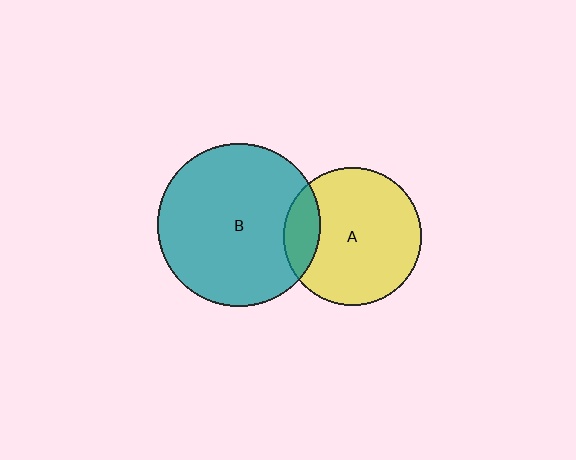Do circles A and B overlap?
Yes.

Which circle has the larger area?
Circle B (teal).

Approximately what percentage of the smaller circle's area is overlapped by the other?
Approximately 15%.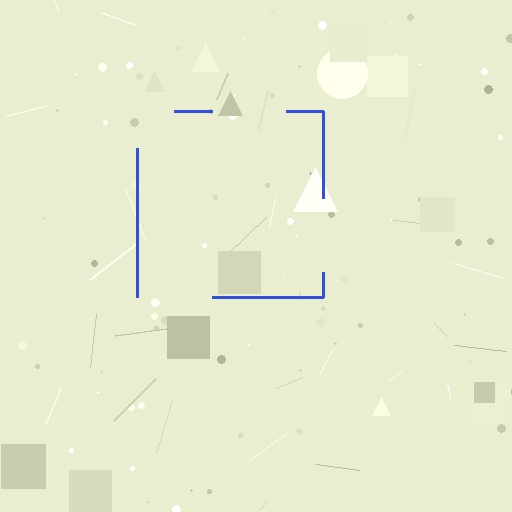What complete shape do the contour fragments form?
The contour fragments form a square.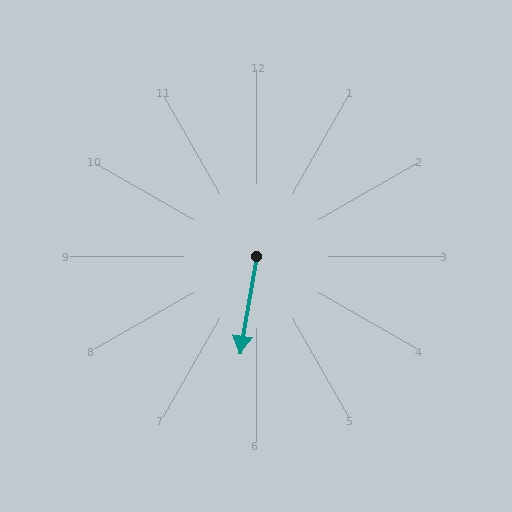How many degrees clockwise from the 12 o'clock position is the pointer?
Approximately 190 degrees.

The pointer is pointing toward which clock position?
Roughly 6 o'clock.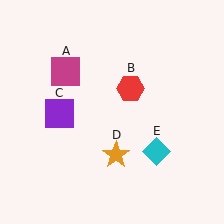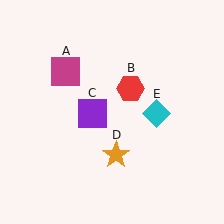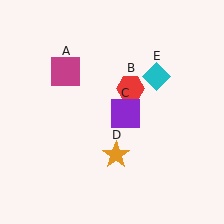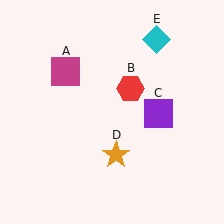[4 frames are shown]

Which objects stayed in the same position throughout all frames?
Magenta square (object A) and red hexagon (object B) and orange star (object D) remained stationary.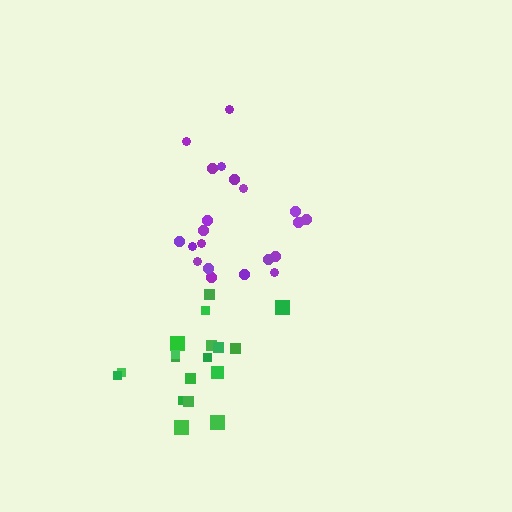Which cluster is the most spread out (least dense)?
Purple.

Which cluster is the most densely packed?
Green.